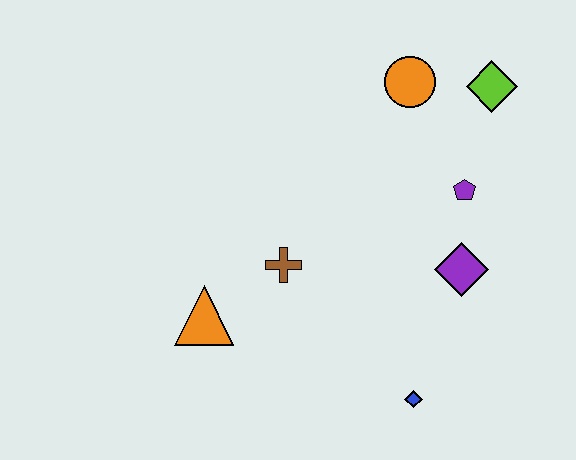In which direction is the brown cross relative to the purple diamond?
The brown cross is to the left of the purple diamond.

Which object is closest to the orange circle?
The lime diamond is closest to the orange circle.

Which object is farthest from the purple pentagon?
The orange triangle is farthest from the purple pentagon.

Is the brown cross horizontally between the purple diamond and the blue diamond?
No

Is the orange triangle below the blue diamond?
No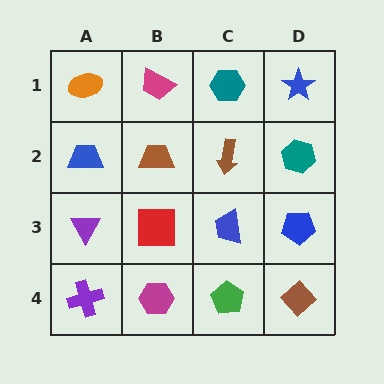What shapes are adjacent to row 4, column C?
A blue trapezoid (row 3, column C), a magenta hexagon (row 4, column B), a brown diamond (row 4, column D).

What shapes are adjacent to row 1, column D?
A teal hexagon (row 2, column D), a teal hexagon (row 1, column C).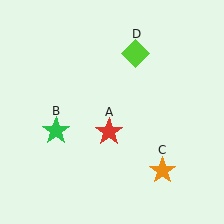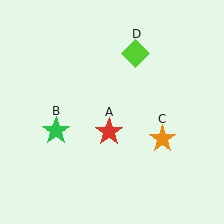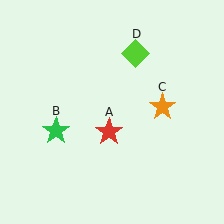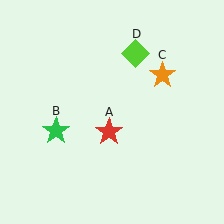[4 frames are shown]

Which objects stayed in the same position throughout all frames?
Red star (object A) and green star (object B) and lime diamond (object D) remained stationary.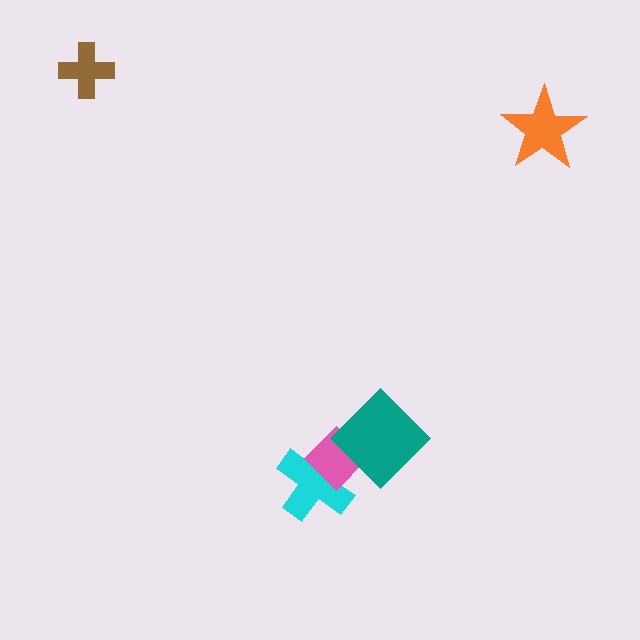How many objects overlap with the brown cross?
0 objects overlap with the brown cross.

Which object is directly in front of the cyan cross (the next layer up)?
The pink diamond is directly in front of the cyan cross.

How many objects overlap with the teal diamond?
2 objects overlap with the teal diamond.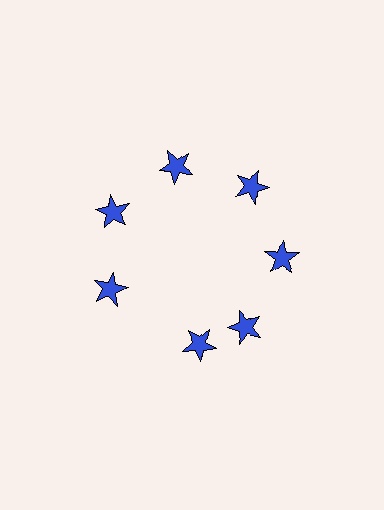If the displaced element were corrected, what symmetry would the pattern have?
It would have 7-fold rotational symmetry — the pattern would map onto itself every 51 degrees.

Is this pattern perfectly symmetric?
No. The 7 blue stars are arranged in a ring, but one element near the 6 o'clock position is rotated out of alignment along the ring, breaking the 7-fold rotational symmetry.